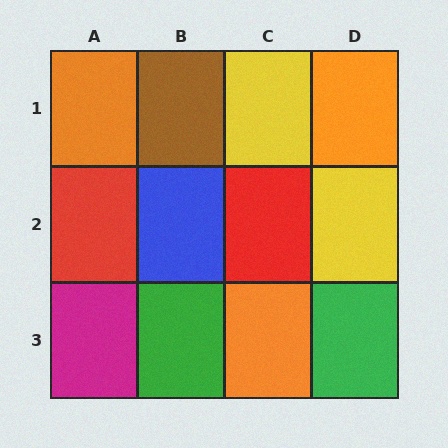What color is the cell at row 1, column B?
Brown.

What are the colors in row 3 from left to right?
Magenta, green, orange, green.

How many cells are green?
2 cells are green.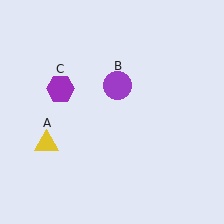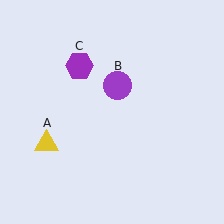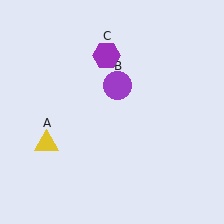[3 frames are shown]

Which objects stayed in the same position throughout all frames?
Yellow triangle (object A) and purple circle (object B) remained stationary.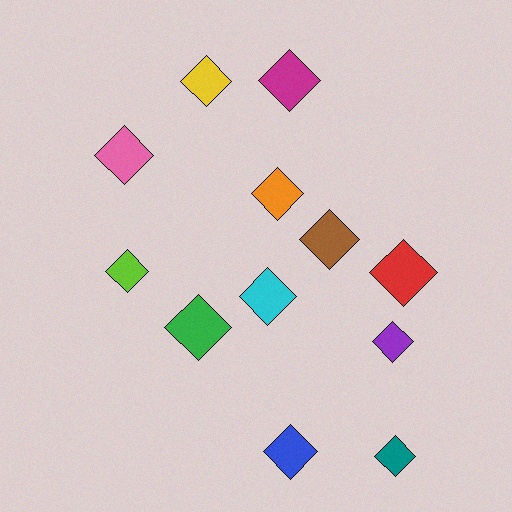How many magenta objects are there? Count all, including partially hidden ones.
There is 1 magenta object.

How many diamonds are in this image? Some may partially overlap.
There are 12 diamonds.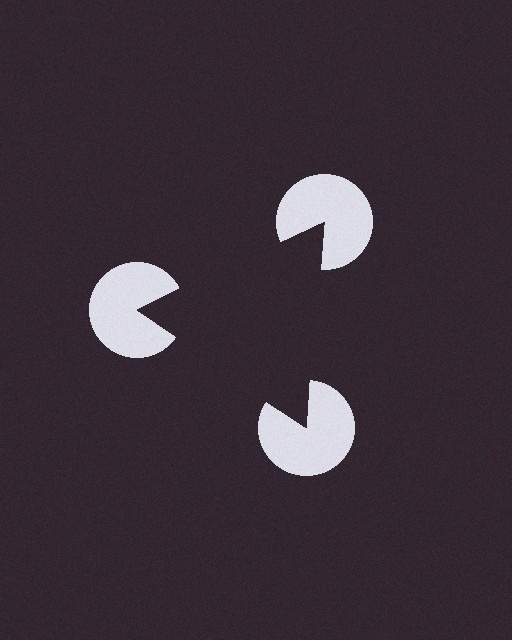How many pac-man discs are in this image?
There are 3 — one at each vertex of the illusory triangle.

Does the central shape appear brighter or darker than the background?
It typically appears slightly darker than the background, even though no actual brightness change is drawn.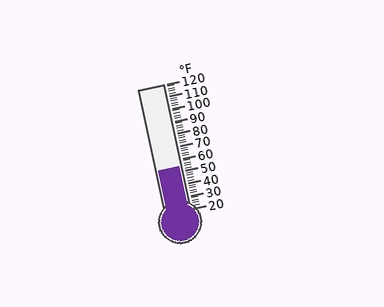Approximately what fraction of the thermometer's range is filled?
The thermometer is filled to approximately 35% of its range.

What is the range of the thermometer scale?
The thermometer scale ranges from 20°F to 120°F.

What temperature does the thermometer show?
The thermometer shows approximately 54°F.